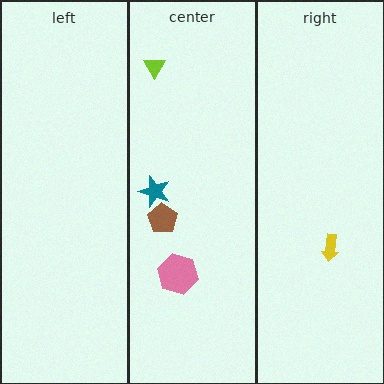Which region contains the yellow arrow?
The right region.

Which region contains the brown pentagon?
The center region.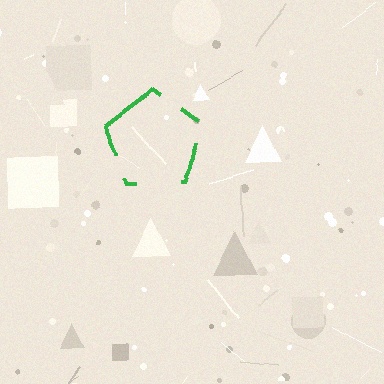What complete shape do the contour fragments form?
The contour fragments form a pentagon.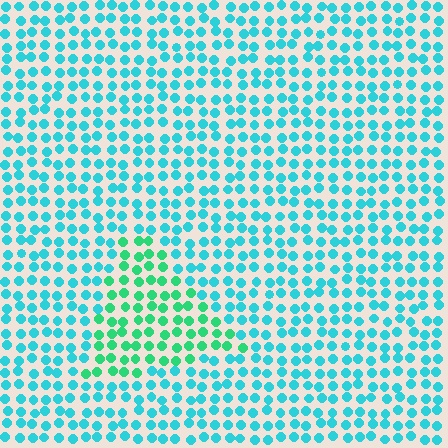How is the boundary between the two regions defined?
The boundary is defined purely by a slight shift in hue (about 36 degrees). Spacing, size, and orientation are identical on both sides.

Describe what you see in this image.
The image is filled with small cyan elements in a uniform arrangement. A triangle-shaped region is visible where the elements are tinted to a slightly different hue, forming a subtle color boundary.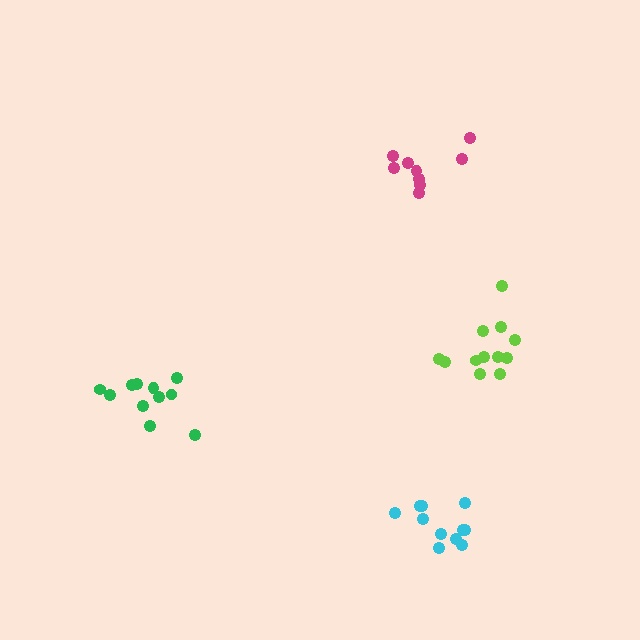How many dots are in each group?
Group 1: 9 dots, Group 2: 12 dots, Group 3: 11 dots, Group 4: 11 dots (43 total).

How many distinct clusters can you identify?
There are 4 distinct clusters.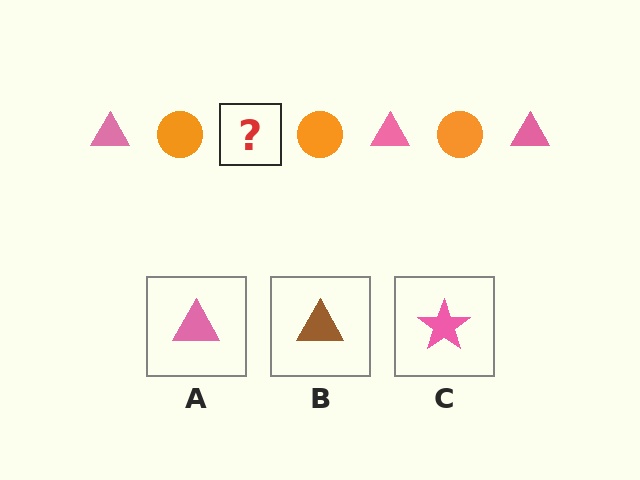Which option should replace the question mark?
Option A.